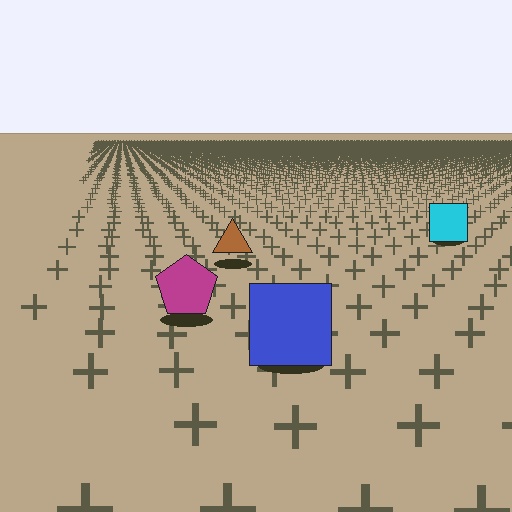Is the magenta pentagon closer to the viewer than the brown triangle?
Yes. The magenta pentagon is closer — you can tell from the texture gradient: the ground texture is coarser near it.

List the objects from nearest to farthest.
From nearest to farthest: the blue square, the magenta pentagon, the brown triangle, the cyan square.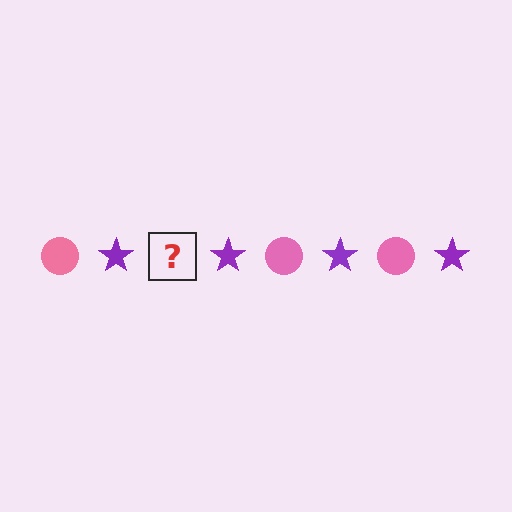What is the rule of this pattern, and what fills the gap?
The rule is that the pattern alternates between pink circle and purple star. The gap should be filled with a pink circle.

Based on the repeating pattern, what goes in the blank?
The blank should be a pink circle.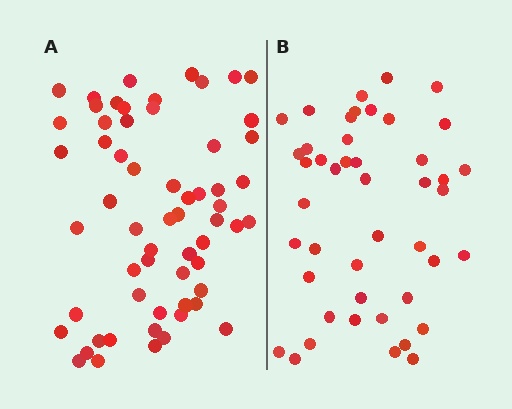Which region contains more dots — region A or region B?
Region A (the left region) has more dots.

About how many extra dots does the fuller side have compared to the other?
Region A has approximately 15 more dots than region B.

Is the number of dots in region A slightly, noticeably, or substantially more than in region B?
Region A has noticeably more, but not dramatically so. The ratio is roughly 1.3 to 1.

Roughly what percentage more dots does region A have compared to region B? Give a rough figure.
About 35% more.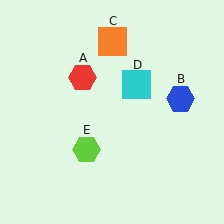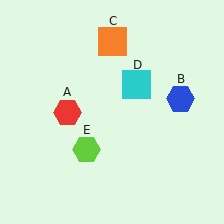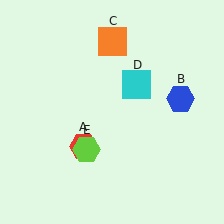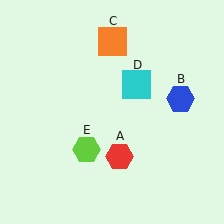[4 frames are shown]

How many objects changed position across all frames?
1 object changed position: red hexagon (object A).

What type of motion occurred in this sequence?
The red hexagon (object A) rotated counterclockwise around the center of the scene.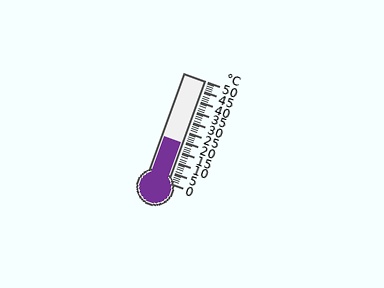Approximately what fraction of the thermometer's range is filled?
The thermometer is filled to approximately 40% of its range.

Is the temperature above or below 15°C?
The temperature is above 15°C.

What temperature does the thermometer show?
The thermometer shows approximately 19°C.